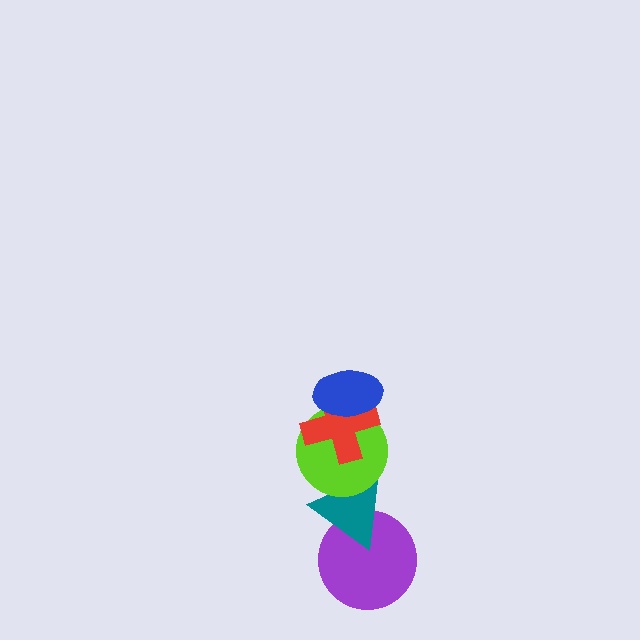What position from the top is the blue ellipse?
The blue ellipse is 1st from the top.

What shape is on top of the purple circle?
The teal triangle is on top of the purple circle.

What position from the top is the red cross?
The red cross is 2nd from the top.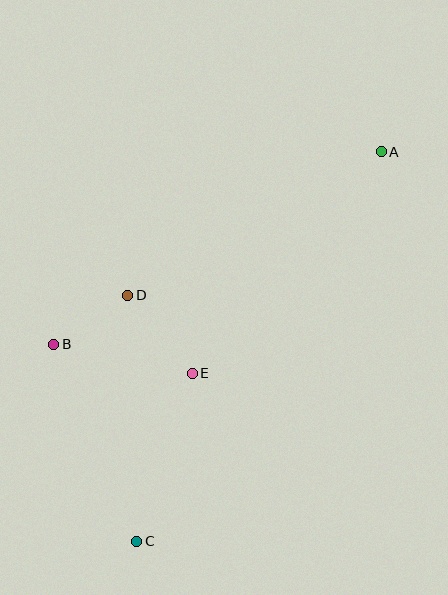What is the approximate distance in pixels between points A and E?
The distance between A and E is approximately 291 pixels.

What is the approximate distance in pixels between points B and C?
The distance between B and C is approximately 214 pixels.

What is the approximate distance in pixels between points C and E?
The distance between C and E is approximately 177 pixels.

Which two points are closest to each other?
Points B and D are closest to each other.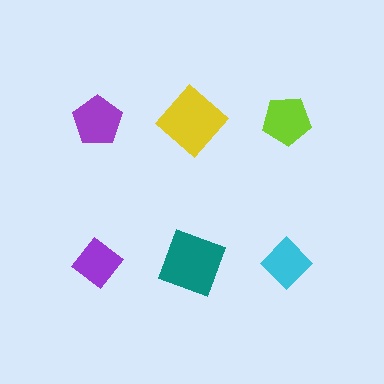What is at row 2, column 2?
A teal square.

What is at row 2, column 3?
A cyan diamond.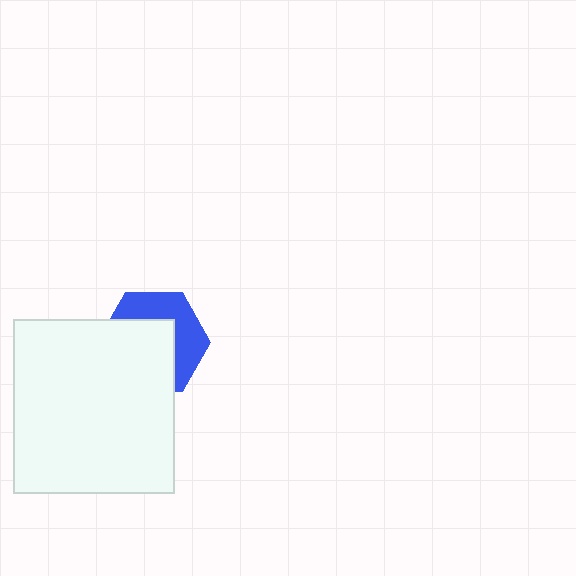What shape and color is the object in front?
The object in front is a white rectangle.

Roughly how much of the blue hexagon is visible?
A small part of it is visible (roughly 44%).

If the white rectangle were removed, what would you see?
You would see the complete blue hexagon.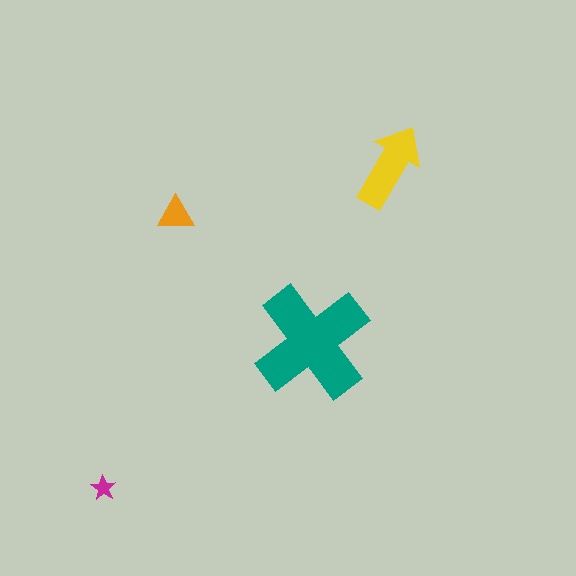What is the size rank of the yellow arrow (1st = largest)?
2nd.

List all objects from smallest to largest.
The magenta star, the orange triangle, the yellow arrow, the teal cross.